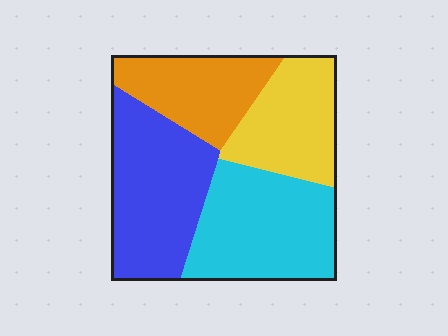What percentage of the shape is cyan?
Cyan covers about 30% of the shape.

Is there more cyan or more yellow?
Cyan.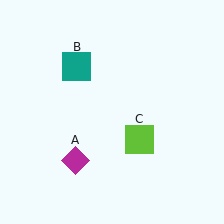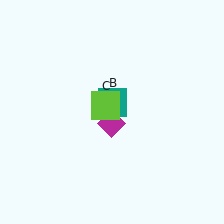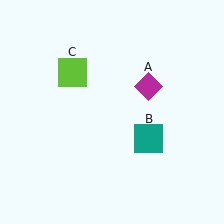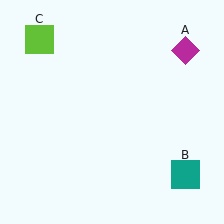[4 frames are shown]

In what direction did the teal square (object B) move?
The teal square (object B) moved down and to the right.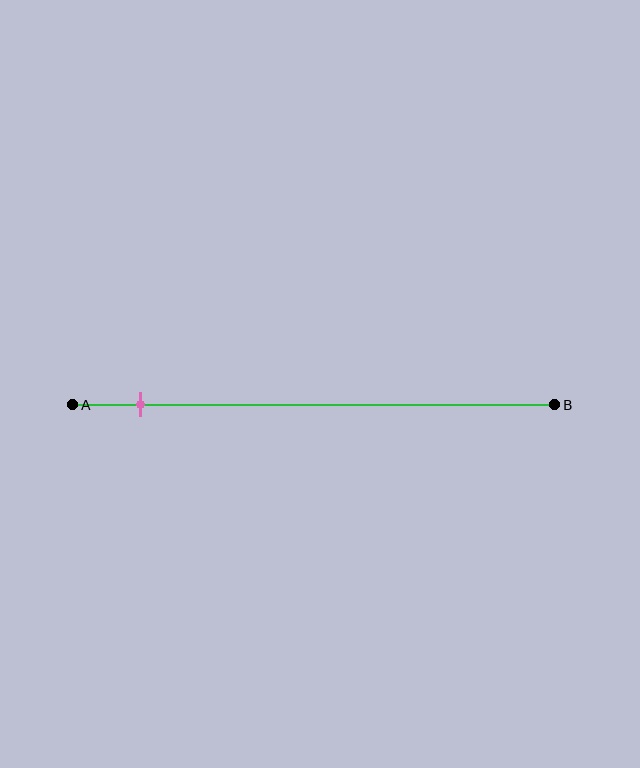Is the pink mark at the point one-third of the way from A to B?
No, the mark is at about 15% from A, not at the 33% one-third point.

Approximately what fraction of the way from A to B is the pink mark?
The pink mark is approximately 15% of the way from A to B.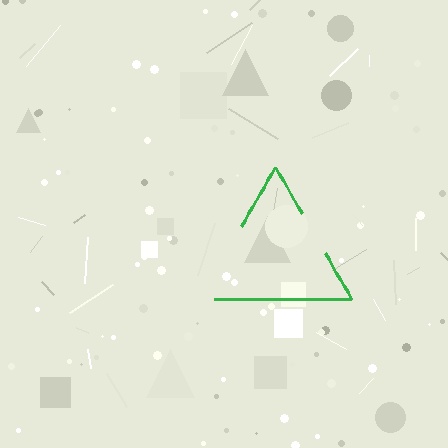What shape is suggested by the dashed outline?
The dashed outline suggests a triangle.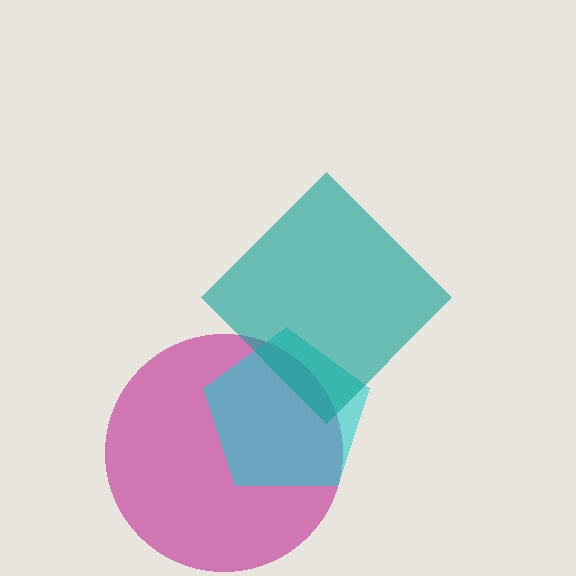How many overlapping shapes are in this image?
There are 3 overlapping shapes in the image.